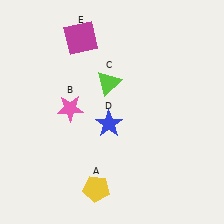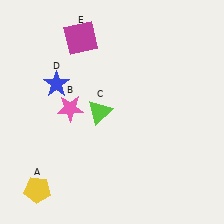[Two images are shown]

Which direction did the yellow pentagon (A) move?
The yellow pentagon (A) moved left.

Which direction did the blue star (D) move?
The blue star (D) moved left.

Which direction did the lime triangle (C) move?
The lime triangle (C) moved down.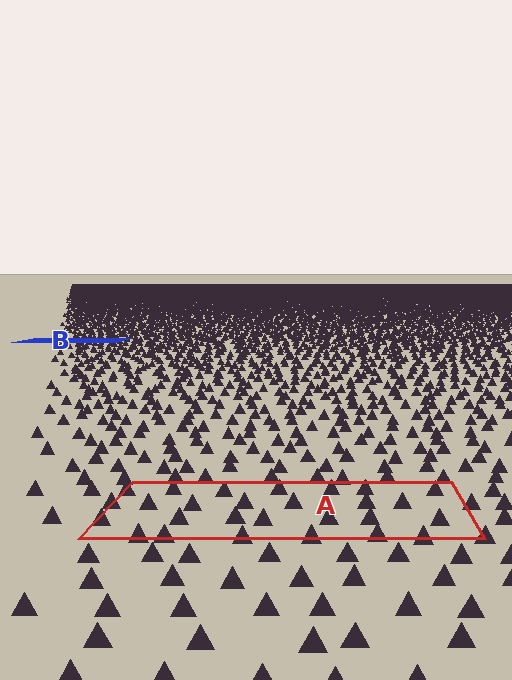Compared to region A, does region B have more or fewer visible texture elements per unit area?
Region B has more texture elements per unit area — they are packed more densely because it is farther away.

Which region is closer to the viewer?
Region A is closer. The texture elements there are larger and more spread out.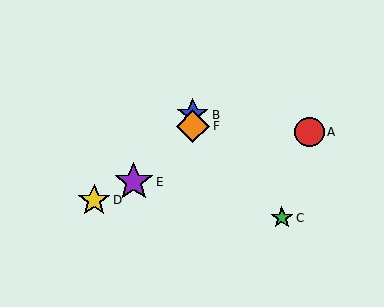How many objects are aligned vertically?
2 objects (B, F) are aligned vertically.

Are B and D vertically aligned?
No, B is at x≈193 and D is at x≈94.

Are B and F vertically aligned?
Yes, both are at x≈193.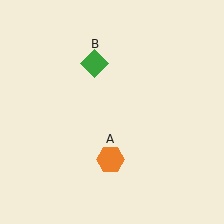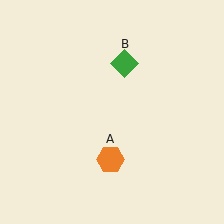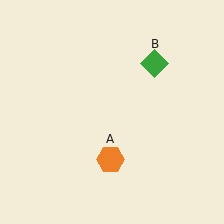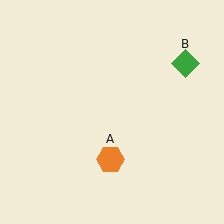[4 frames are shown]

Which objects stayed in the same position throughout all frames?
Orange hexagon (object A) remained stationary.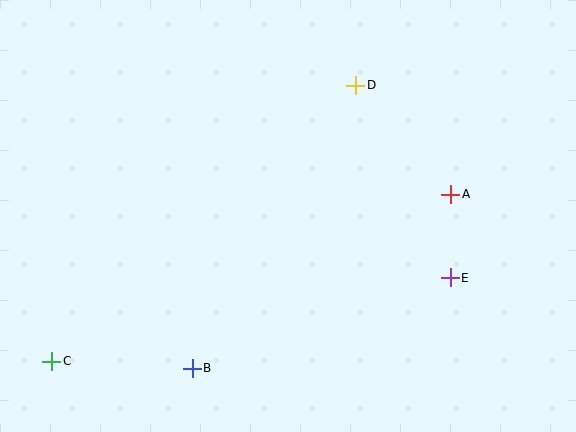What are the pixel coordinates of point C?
Point C is at (52, 361).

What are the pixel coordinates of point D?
Point D is at (356, 85).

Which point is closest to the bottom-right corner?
Point E is closest to the bottom-right corner.